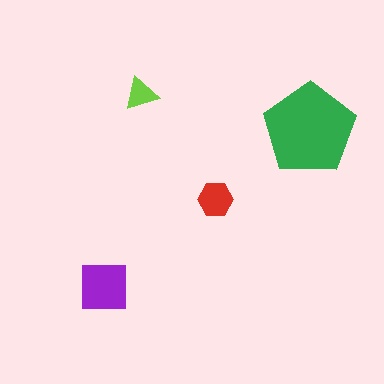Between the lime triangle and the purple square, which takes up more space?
The purple square.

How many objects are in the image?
There are 4 objects in the image.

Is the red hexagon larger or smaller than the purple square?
Smaller.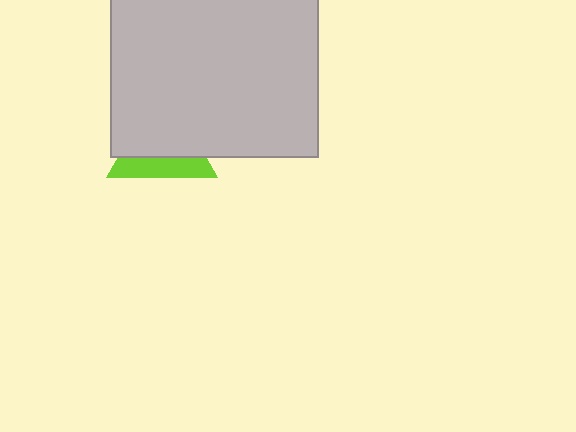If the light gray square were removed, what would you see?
You would see the complete lime triangle.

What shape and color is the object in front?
The object in front is a light gray square.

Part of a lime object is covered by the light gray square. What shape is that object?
It is a triangle.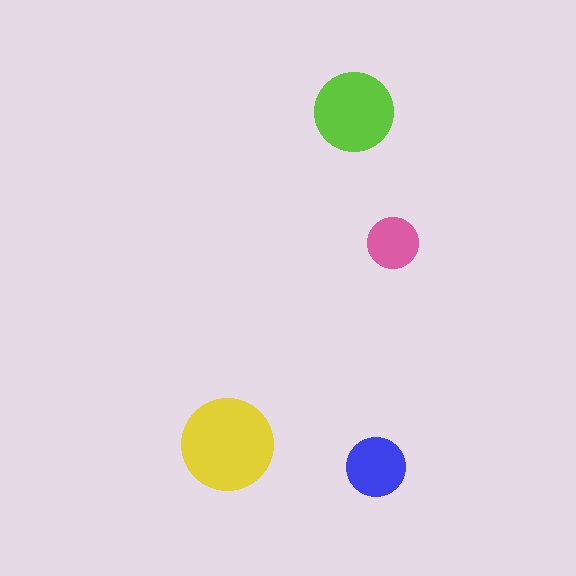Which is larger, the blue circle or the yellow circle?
The yellow one.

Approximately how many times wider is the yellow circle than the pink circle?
About 2 times wider.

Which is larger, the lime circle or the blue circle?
The lime one.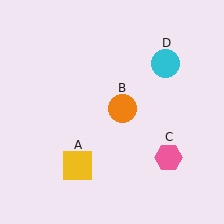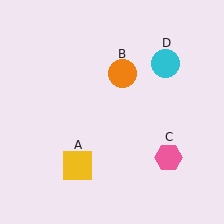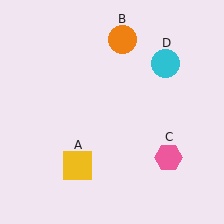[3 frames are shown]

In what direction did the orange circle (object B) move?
The orange circle (object B) moved up.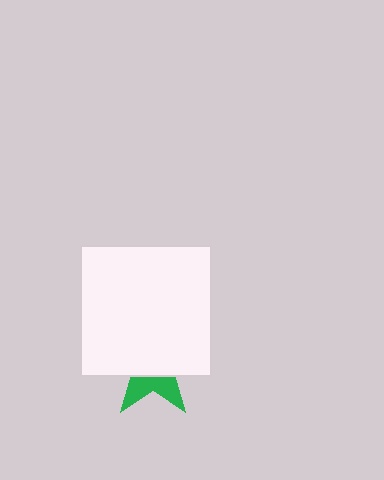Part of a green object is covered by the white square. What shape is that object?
It is a star.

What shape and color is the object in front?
The object in front is a white square.